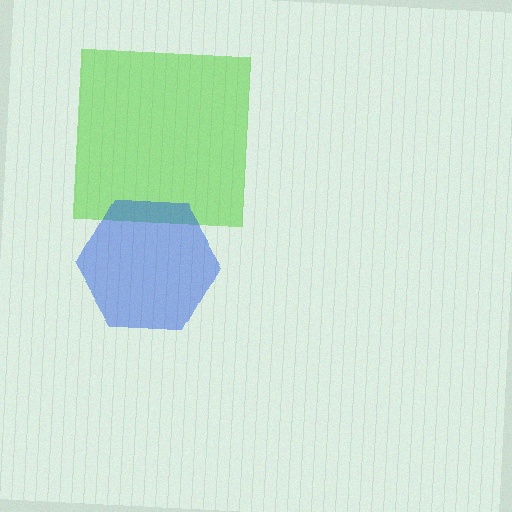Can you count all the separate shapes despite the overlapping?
Yes, there are 2 separate shapes.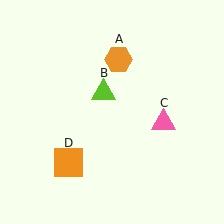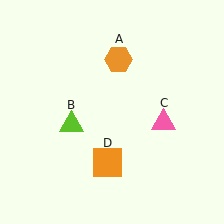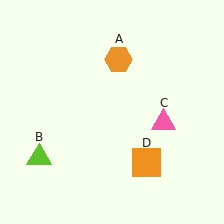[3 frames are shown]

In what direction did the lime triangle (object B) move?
The lime triangle (object B) moved down and to the left.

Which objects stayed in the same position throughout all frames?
Orange hexagon (object A) and pink triangle (object C) remained stationary.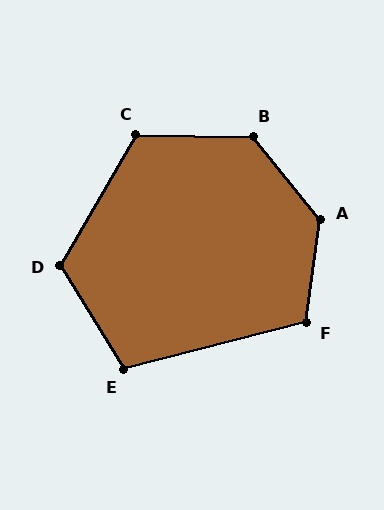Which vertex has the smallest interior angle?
E, at approximately 108 degrees.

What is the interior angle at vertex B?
Approximately 130 degrees (obtuse).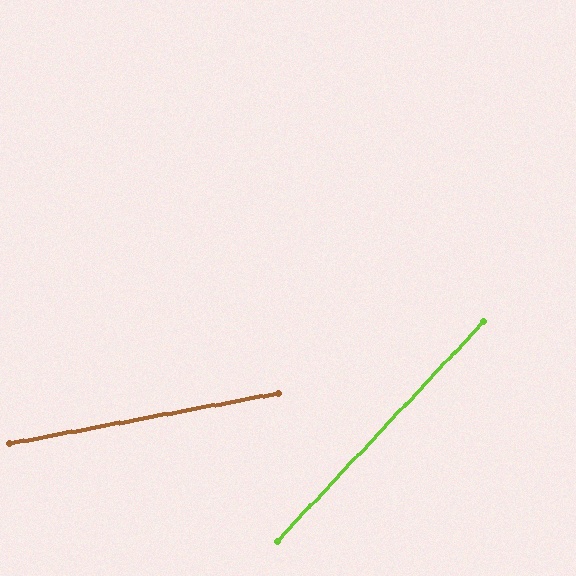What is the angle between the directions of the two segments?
Approximately 36 degrees.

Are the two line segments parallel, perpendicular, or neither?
Neither parallel nor perpendicular — they differ by about 36°.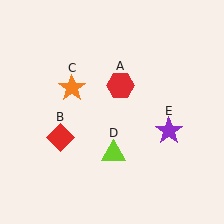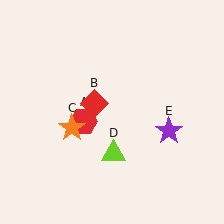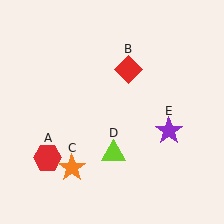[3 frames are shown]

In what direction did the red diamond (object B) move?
The red diamond (object B) moved up and to the right.